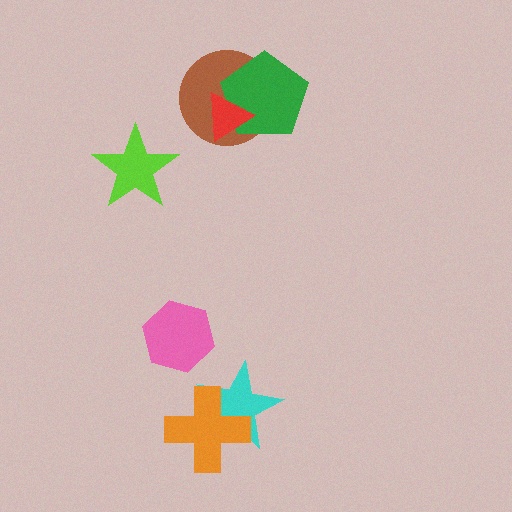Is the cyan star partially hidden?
Yes, it is partially covered by another shape.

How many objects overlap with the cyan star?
1 object overlaps with the cyan star.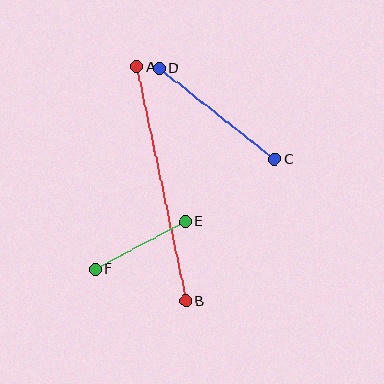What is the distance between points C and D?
The distance is approximately 147 pixels.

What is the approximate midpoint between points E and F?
The midpoint is at approximately (140, 245) pixels.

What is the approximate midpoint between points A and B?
The midpoint is at approximately (161, 184) pixels.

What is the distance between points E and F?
The distance is approximately 102 pixels.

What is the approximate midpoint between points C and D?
The midpoint is at approximately (217, 114) pixels.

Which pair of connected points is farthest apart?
Points A and B are farthest apart.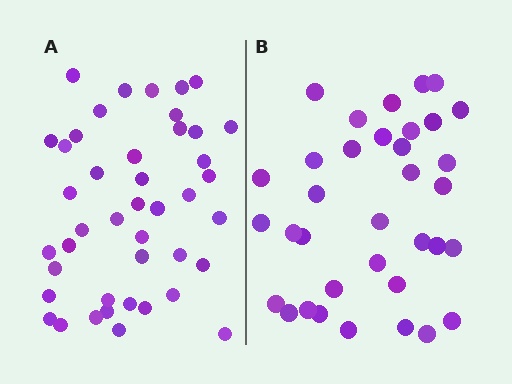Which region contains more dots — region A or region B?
Region A (the left region) has more dots.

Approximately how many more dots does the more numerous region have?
Region A has roughly 8 or so more dots than region B.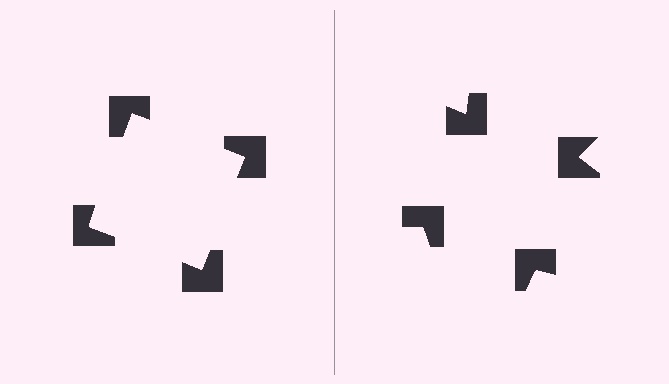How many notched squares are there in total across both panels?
8 — 4 on each side.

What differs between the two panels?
The notched squares are positioned identically on both sides; only the wedge orientations differ. On the left they align to a square; on the right they are misaligned.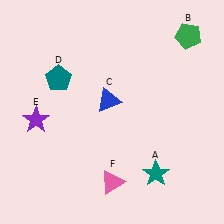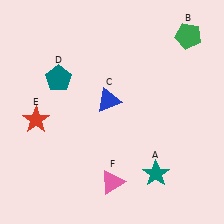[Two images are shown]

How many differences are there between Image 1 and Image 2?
There is 1 difference between the two images.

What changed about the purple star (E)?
In Image 1, E is purple. In Image 2, it changed to red.